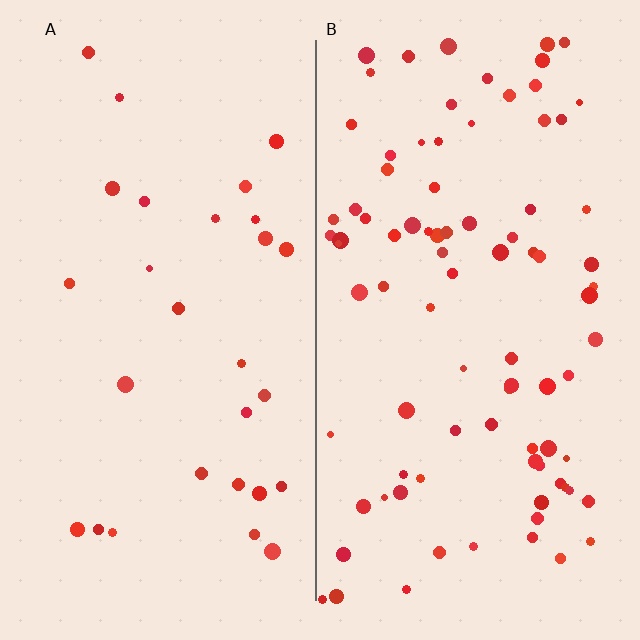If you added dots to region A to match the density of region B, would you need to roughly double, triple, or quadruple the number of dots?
Approximately triple.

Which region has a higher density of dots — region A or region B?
B (the right).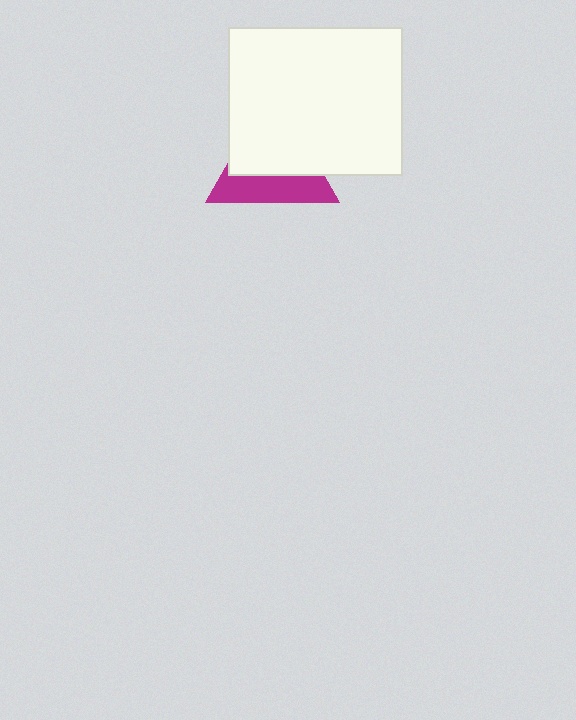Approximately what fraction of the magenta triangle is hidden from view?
Roughly 58% of the magenta triangle is hidden behind the white rectangle.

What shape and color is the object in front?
The object in front is a white rectangle.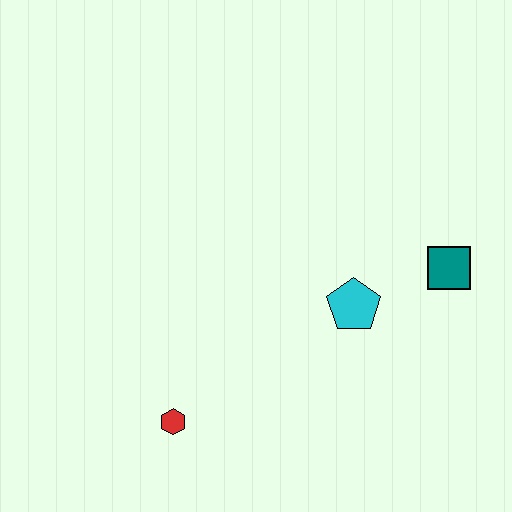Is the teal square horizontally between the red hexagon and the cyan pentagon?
No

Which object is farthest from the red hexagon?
The teal square is farthest from the red hexagon.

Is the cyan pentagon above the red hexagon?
Yes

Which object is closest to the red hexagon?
The cyan pentagon is closest to the red hexagon.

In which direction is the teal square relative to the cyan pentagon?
The teal square is to the right of the cyan pentagon.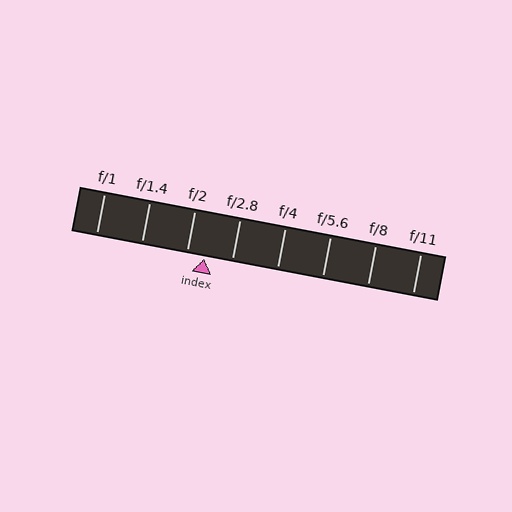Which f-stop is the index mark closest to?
The index mark is closest to f/2.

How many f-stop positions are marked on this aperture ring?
There are 8 f-stop positions marked.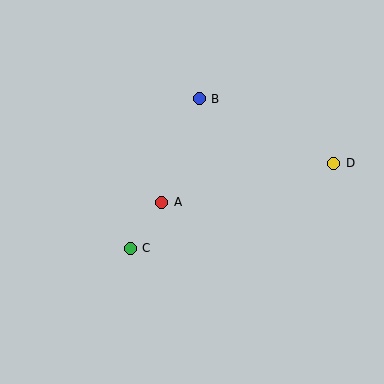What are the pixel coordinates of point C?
Point C is at (130, 248).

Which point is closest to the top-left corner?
Point B is closest to the top-left corner.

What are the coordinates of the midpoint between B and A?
The midpoint between B and A is at (180, 151).